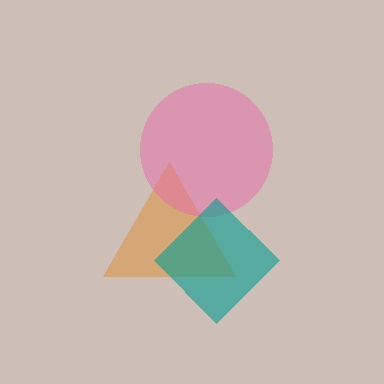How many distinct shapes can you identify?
There are 3 distinct shapes: an orange triangle, a pink circle, a teal diamond.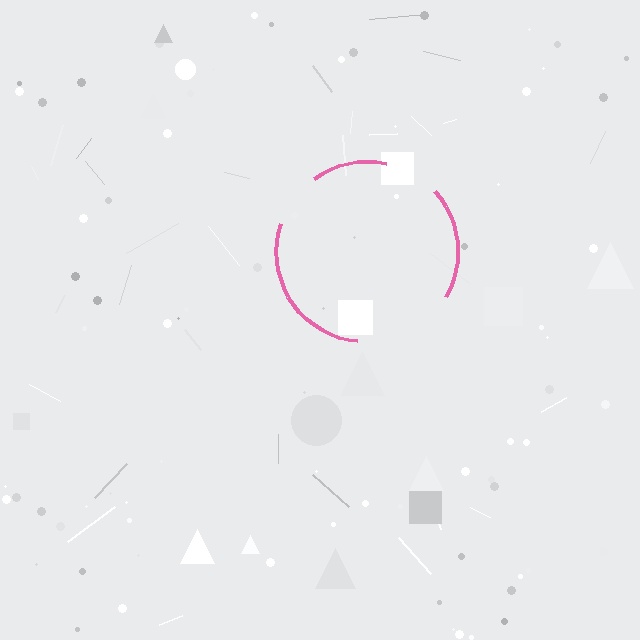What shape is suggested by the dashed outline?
The dashed outline suggests a circle.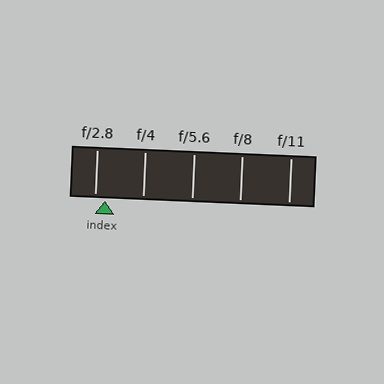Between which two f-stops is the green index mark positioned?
The index mark is between f/2.8 and f/4.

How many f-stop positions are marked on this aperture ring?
There are 5 f-stop positions marked.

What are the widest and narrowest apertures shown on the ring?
The widest aperture shown is f/2.8 and the narrowest is f/11.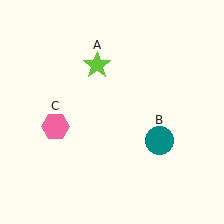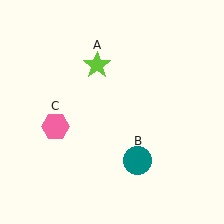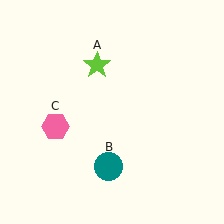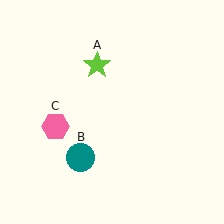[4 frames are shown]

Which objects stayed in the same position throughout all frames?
Lime star (object A) and pink hexagon (object C) remained stationary.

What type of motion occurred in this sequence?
The teal circle (object B) rotated clockwise around the center of the scene.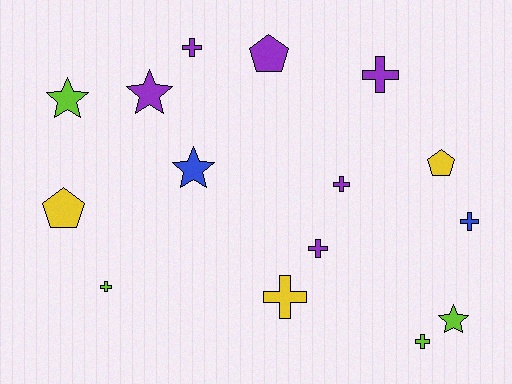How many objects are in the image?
There are 15 objects.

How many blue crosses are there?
There is 1 blue cross.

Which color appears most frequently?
Purple, with 6 objects.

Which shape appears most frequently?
Cross, with 8 objects.